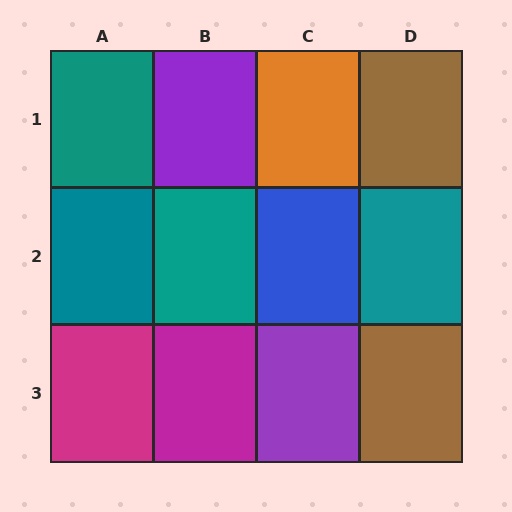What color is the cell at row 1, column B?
Purple.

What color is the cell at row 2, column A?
Teal.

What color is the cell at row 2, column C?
Blue.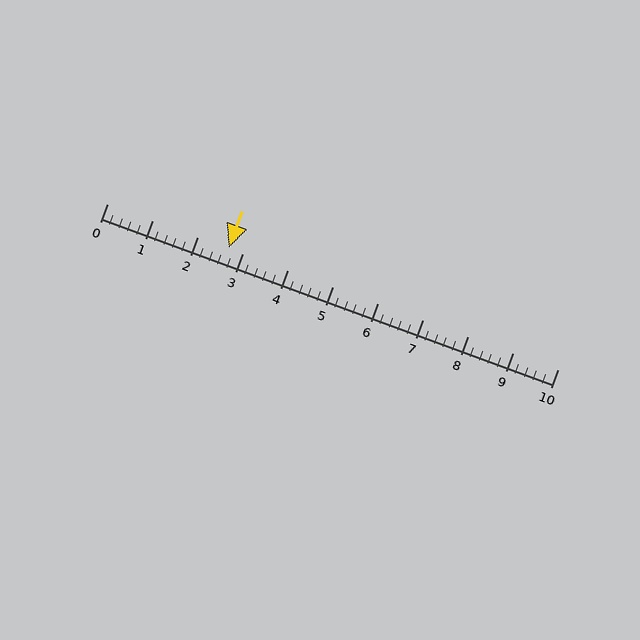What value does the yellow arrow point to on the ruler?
The yellow arrow points to approximately 2.7.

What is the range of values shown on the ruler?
The ruler shows values from 0 to 10.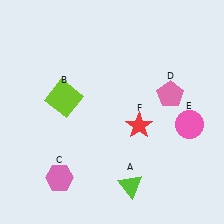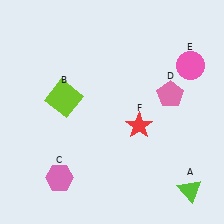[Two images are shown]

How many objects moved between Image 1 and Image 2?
2 objects moved between the two images.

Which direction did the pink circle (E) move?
The pink circle (E) moved up.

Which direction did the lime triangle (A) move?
The lime triangle (A) moved right.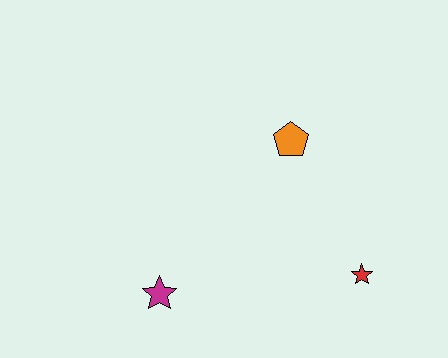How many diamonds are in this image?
There are no diamonds.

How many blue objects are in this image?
There are no blue objects.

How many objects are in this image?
There are 3 objects.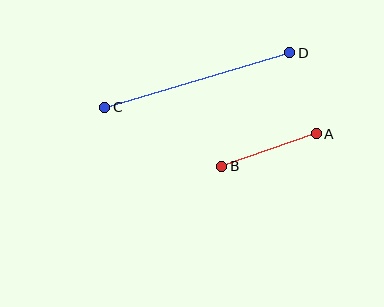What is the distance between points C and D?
The distance is approximately 193 pixels.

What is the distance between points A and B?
The distance is approximately 100 pixels.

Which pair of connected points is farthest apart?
Points C and D are farthest apart.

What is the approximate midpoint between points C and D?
The midpoint is at approximately (197, 80) pixels.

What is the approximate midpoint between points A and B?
The midpoint is at approximately (269, 150) pixels.